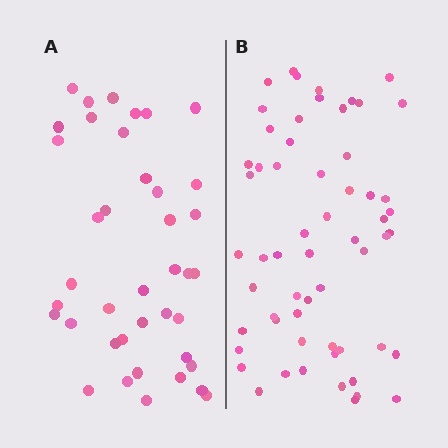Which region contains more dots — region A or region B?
Region B (the right region) has more dots.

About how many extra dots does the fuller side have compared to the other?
Region B has approximately 20 more dots than region A.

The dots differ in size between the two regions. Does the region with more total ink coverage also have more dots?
No. Region A has more total ink coverage because its dots are larger, but region B actually contains more individual dots. Total area can be misleading — the number of items is what matters here.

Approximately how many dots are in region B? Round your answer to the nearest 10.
About 60 dots. (The exact count is 59, which rounds to 60.)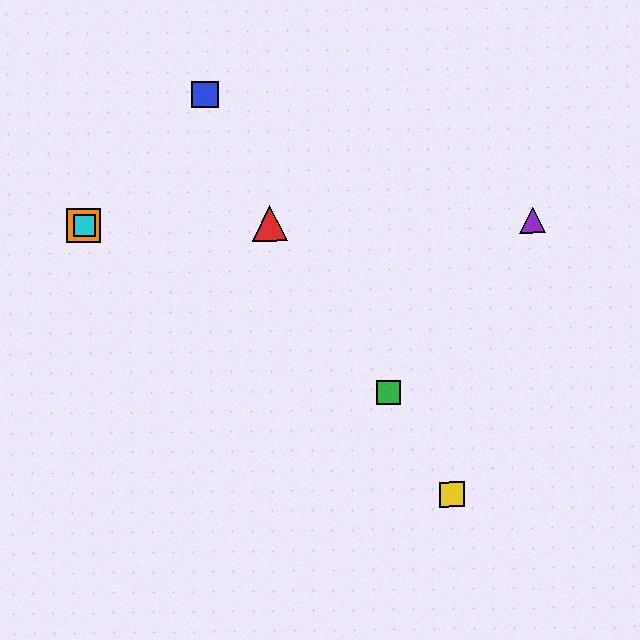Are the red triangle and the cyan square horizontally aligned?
Yes, both are at y≈223.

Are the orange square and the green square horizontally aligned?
No, the orange square is at y≈225 and the green square is at y≈393.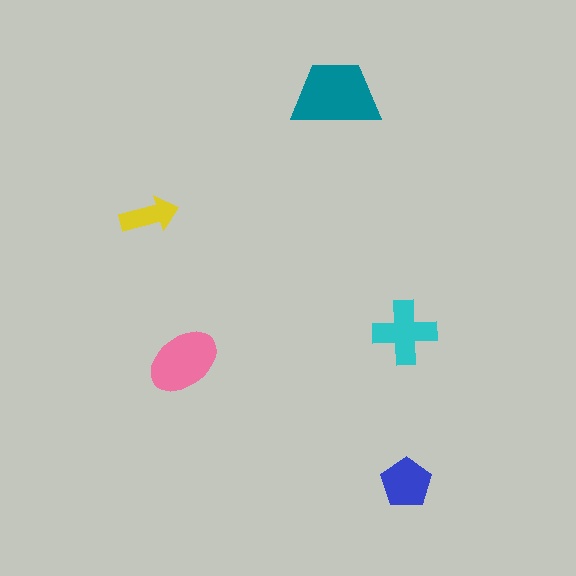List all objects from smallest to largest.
The yellow arrow, the blue pentagon, the cyan cross, the pink ellipse, the teal trapezoid.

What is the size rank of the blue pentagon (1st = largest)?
4th.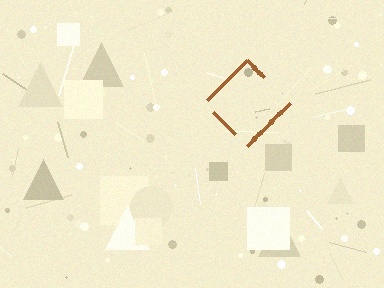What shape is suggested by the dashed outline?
The dashed outline suggests a diamond.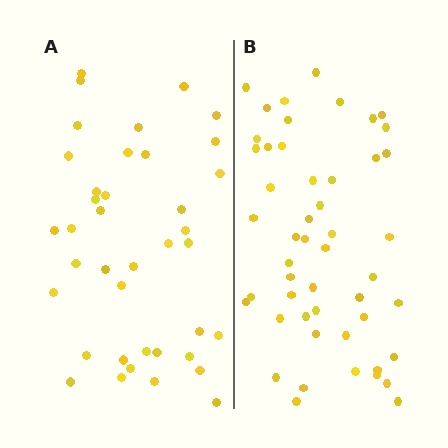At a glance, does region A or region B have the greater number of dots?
Region B (the right region) has more dots.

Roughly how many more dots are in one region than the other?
Region B has roughly 12 or so more dots than region A.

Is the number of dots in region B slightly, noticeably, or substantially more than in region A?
Region B has noticeably more, but not dramatically so. The ratio is roughly 1.3 to 1.